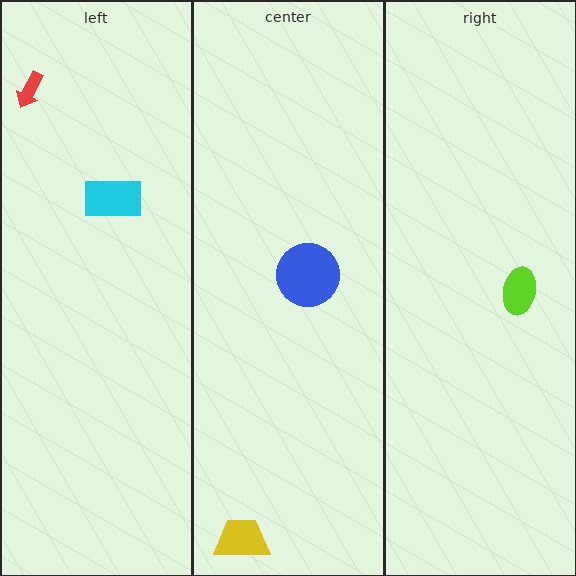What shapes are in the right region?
The lime ellipse.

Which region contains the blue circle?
The center region.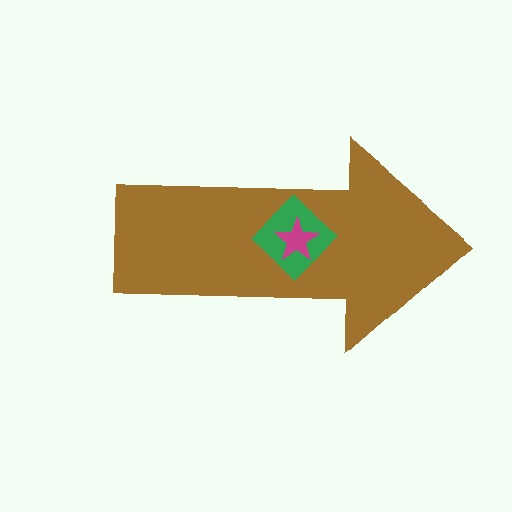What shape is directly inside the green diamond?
The magenta star.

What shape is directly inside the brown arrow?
The green diamond.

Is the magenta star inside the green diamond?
Yes.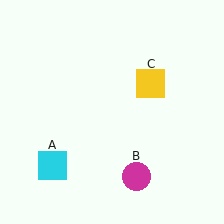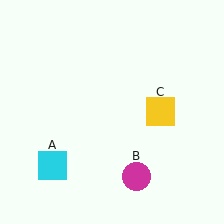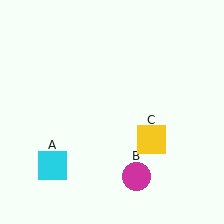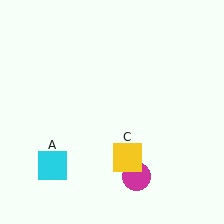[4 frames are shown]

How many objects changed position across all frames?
1 object changed position: yellow square (object C).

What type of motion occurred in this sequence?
The yellow square (object C) rotated clockwise around the center of the scene.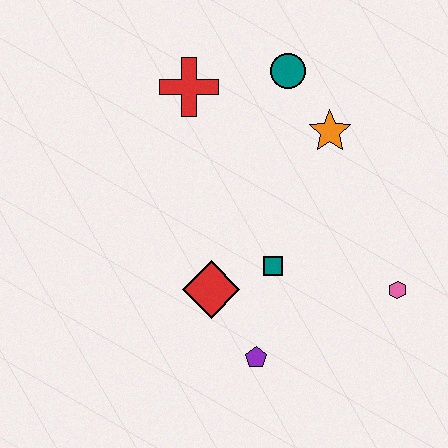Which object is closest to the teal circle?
The orange star is closest to the teal circle.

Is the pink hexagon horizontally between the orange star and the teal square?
No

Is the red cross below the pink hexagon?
No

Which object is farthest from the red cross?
The pink hexagon is farthest from the red cross.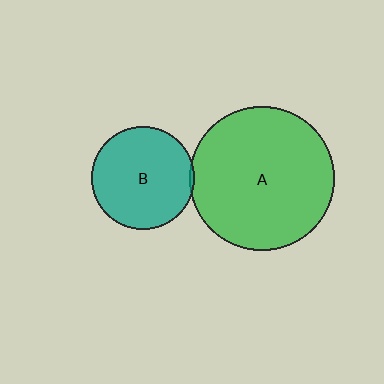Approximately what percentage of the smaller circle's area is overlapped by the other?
Approximately 5%.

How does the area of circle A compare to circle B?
Approximately 2.0 times.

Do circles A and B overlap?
Yes.